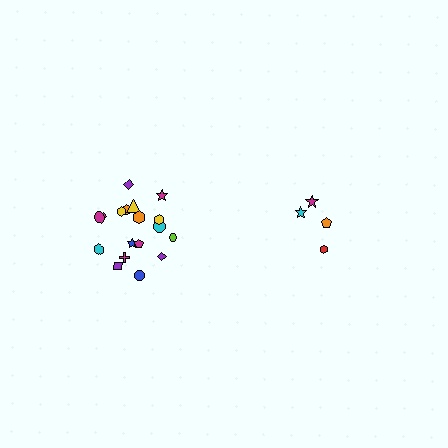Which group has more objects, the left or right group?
The left group.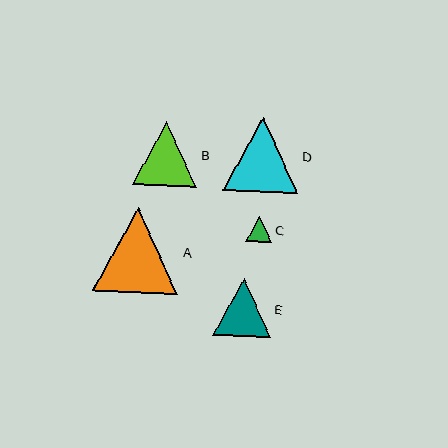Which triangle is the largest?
Triangle A is the largest with a size of approximately 86 pixels.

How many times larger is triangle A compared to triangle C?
Triangle A is approximately 3.3 times the size of triangle C.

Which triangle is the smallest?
Triangle C is the smallest with a size of approximately 26 pixels.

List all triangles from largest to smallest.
From largest to smallest: A, D, B, E, C.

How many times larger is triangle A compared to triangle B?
Triangle A is approximately 1.3 times the size of triangle B.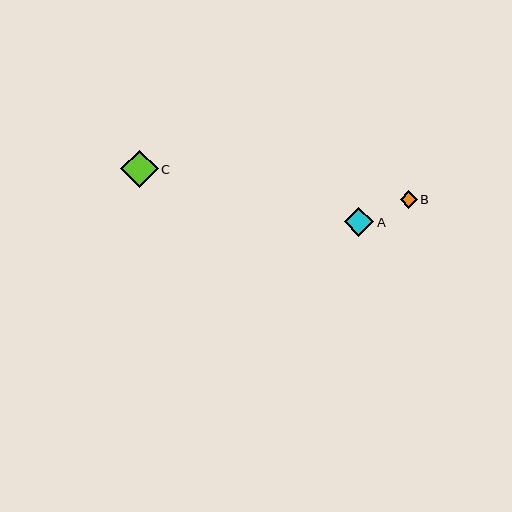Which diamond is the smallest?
Diamond B is the smallest with a size of approximately 17 pixels.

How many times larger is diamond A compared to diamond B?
Diamond A is approximately 1.7 times the size of diamond B.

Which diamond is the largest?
Diamond C is the largest with a size of approximately 37 pixels.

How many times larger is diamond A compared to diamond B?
Diamond A is approximately 1.7 times the size of diamond B.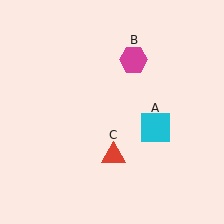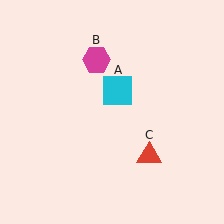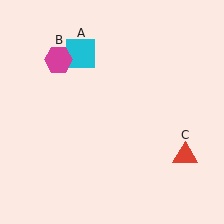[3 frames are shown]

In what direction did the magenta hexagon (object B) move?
The magenta hexagon (object B) moved left.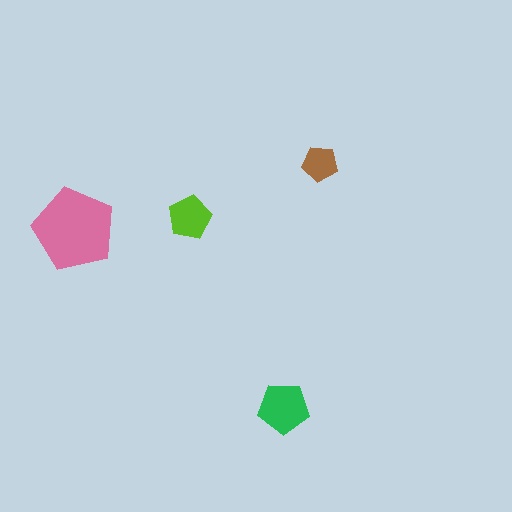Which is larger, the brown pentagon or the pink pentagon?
The pink one.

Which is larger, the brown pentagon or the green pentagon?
The green one.